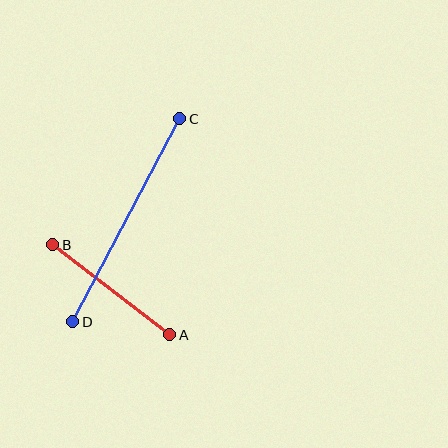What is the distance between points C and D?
The distance is approximately 229 pixels.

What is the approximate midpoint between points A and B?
The midpoint is at approximately (111, 290) pixels.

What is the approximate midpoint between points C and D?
The midpoint is at approximately (126, 220) pixels.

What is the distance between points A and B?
The distance is approximately 147 pixels.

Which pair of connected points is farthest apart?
Points C and D are farthest apart.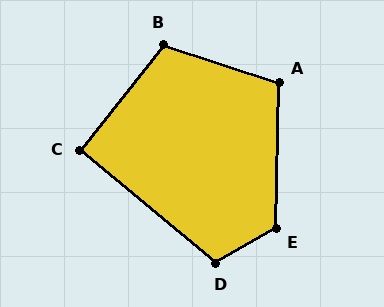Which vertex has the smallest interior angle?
C, at approximately 91 degrees.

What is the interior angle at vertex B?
Approximately 110 degrees (obtuse).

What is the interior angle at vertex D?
Approximately 110 degrees (obtuse).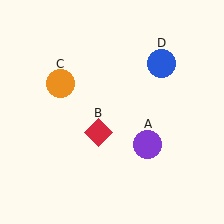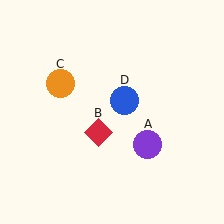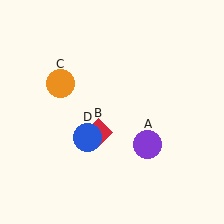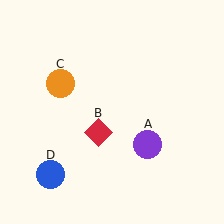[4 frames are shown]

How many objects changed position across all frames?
1 object changed position: blue circle (object D).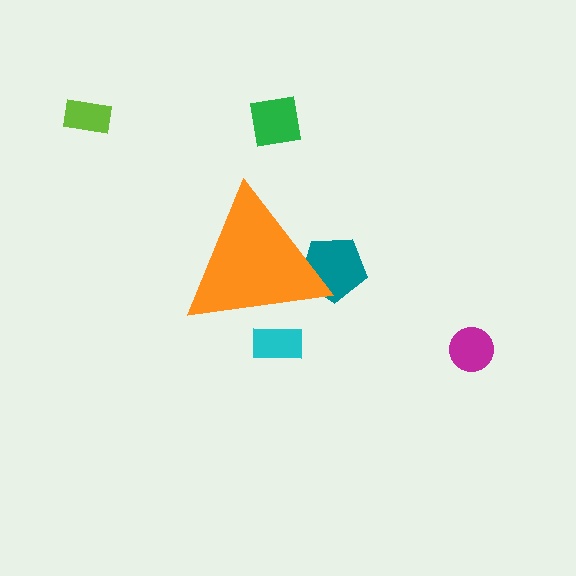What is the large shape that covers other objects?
An orange triangle.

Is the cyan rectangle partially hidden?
Yes, the cyan rectangle is partially hidden behind the orange triangle.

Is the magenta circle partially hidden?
No, the magenta circle is fully visible.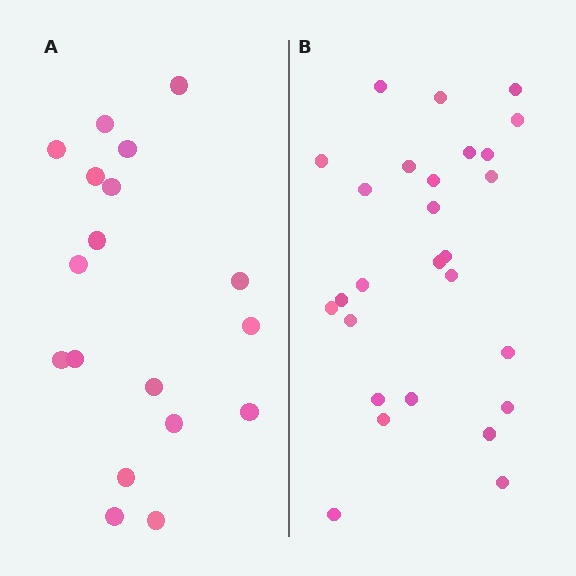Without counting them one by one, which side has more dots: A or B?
Region B (the right region) has more dots.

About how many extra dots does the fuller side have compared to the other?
Region B has roughly 8 or so more dots than region A.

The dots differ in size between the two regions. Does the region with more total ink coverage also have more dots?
No. Region A has more total ink coverage because its dots are larger, but region B actually contains more individual dots. Total area can be misleading — the number of items is what matters here.